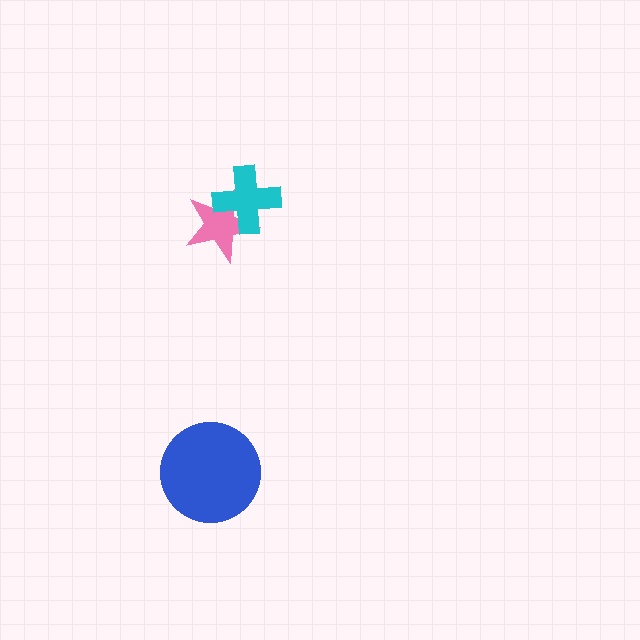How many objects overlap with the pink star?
1 object overlaps with the pink star.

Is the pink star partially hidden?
Yes, it is partially covered by another shape.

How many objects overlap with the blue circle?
0 objects overlap with the blue circle.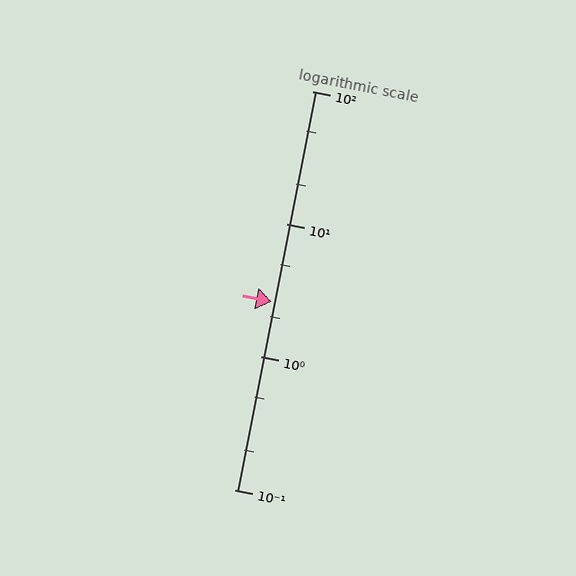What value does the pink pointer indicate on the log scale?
The pointer indicates approximately 2.6.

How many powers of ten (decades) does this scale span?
The scale spans 3 decades, from 0.1 to 100.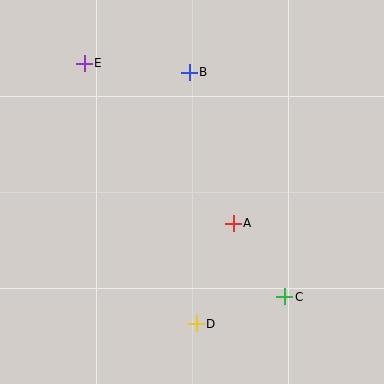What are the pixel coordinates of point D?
Point D is at (196, 324).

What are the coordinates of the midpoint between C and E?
The midpoint between C and E is at (185, 180).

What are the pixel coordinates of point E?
Point E is at (84, 63).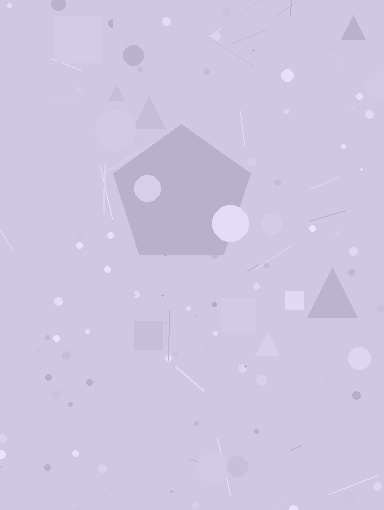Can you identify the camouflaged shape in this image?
The camouflaged shape is a pentagon.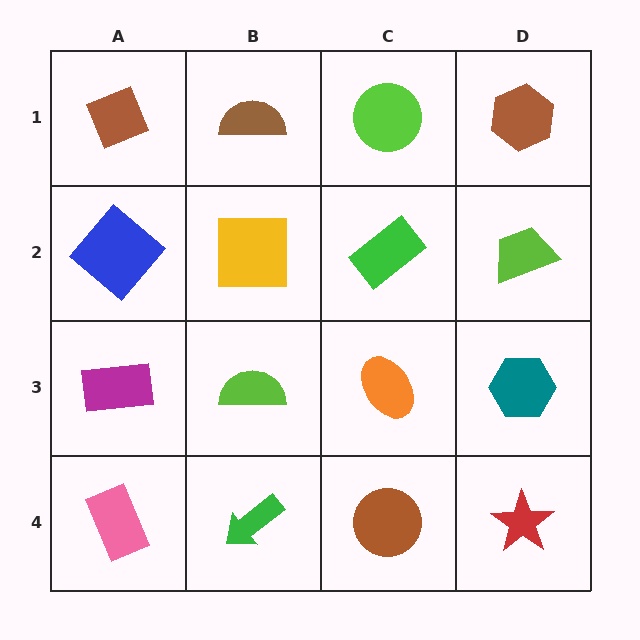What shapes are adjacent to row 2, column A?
A brown diamond (row 1, column A), a magenta rectangle (row 3, column A), a yellow square (row 2, column B).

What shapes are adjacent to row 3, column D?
A lime trapezoid (row 2, column D), a red star (row 4, column D), an orange ellipse (row 3, column C).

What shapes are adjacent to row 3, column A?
A blue diamond (row 2, column A), a pink rectangle (row 4, column A), a lime semicircle (row 3, column B).